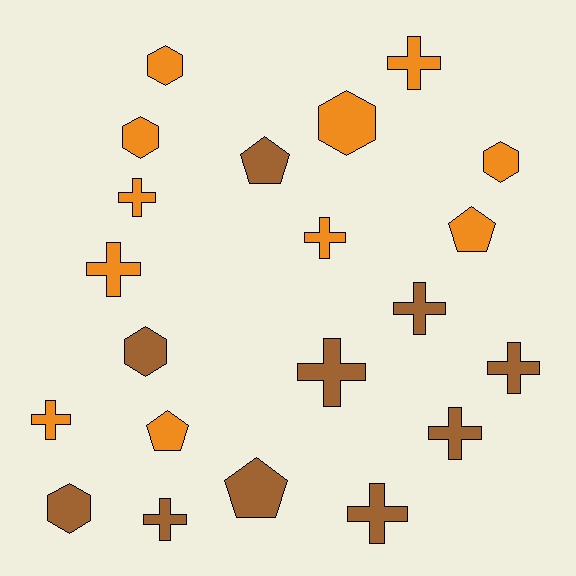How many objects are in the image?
There are 21 objects.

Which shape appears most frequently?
Cross, with 11 objects.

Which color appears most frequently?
Orange, with 11 objects.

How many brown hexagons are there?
There are 2 brown hexagons.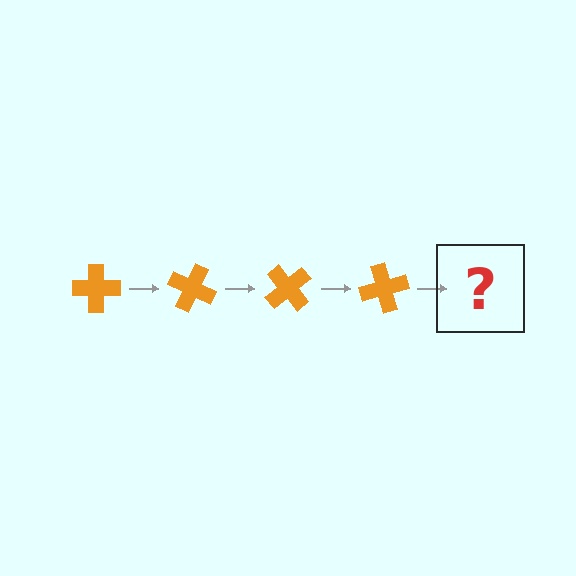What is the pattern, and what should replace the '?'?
The pattern is that the cross rotates 25 degrees each step. The '?' should be an orange cross rotated 100 degrees.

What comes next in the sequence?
The next element should be an orange cross rotated 100 degrees.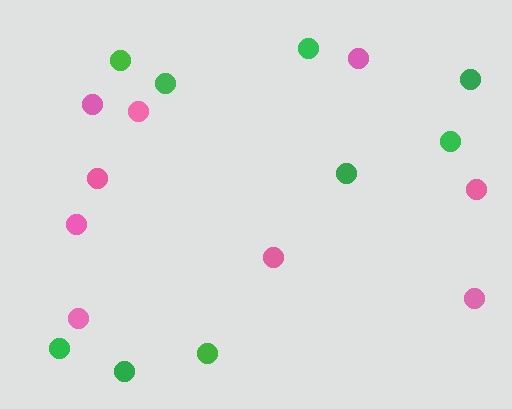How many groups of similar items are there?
There are 2 groups: one group of green circles (9) and one group of pink circles (9).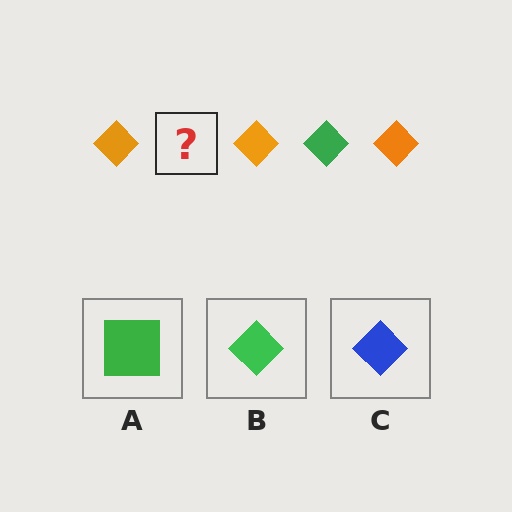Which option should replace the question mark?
Option B.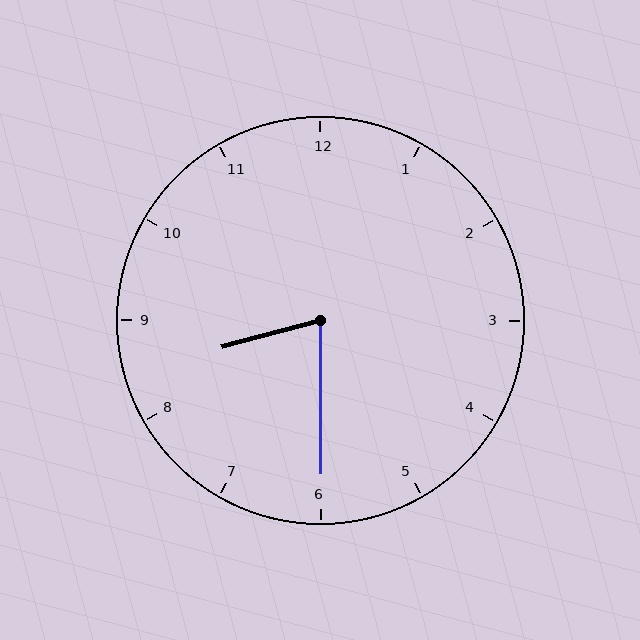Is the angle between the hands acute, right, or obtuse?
It is acute.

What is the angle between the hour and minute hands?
Approximately 75 degrees.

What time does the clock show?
8:30.